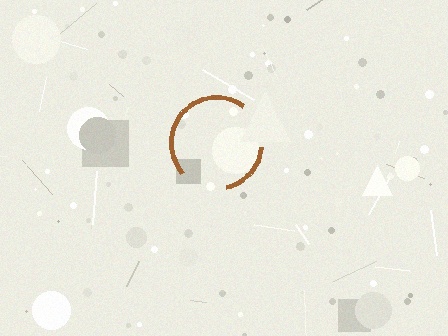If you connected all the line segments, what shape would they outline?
They would outline a circle.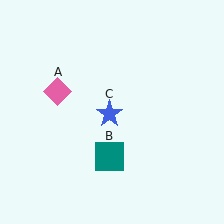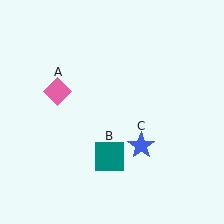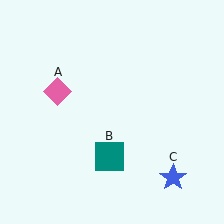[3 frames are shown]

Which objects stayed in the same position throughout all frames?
Pink diamond (object A) and teal square (object B) remained stationary.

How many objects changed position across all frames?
1 object changed position: blue star (object C).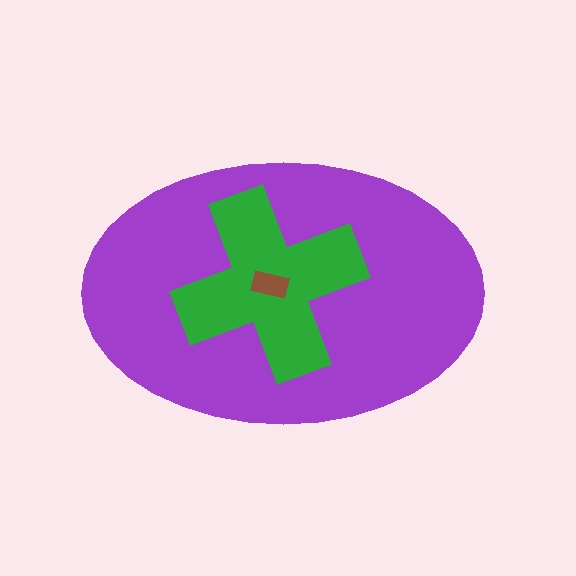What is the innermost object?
The brown rectangle.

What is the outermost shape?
The purple ellipse.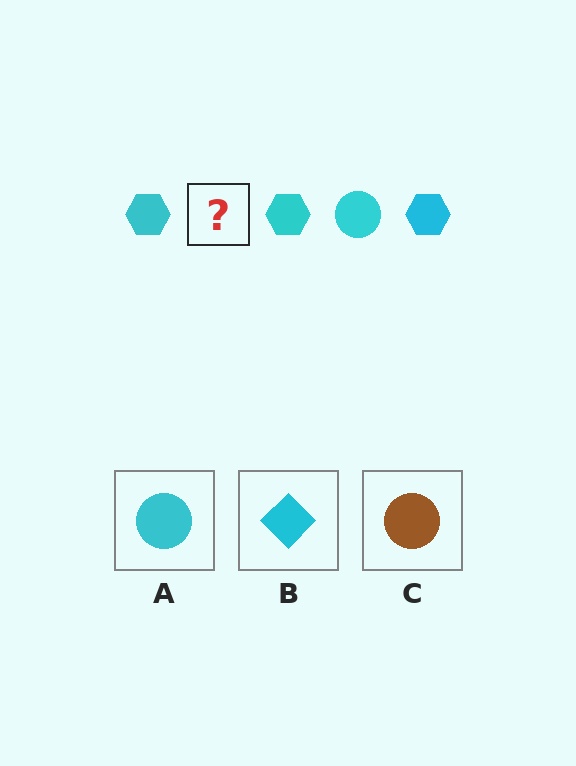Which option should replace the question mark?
Option A.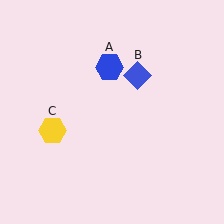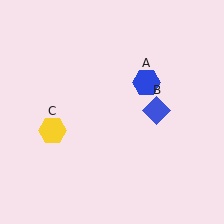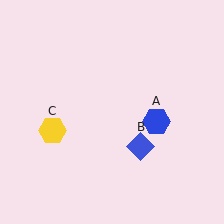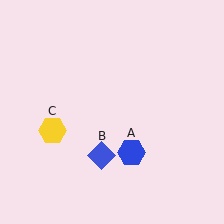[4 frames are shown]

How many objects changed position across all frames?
2 objects changed position: blue hexagon (object A), blue diamond (object B).